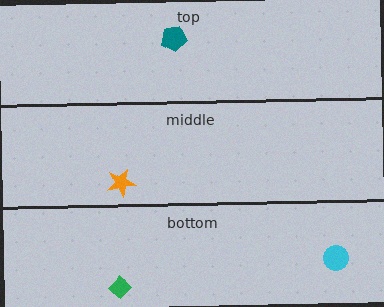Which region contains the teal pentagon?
The top region.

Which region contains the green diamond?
The bottom region.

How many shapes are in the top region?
1.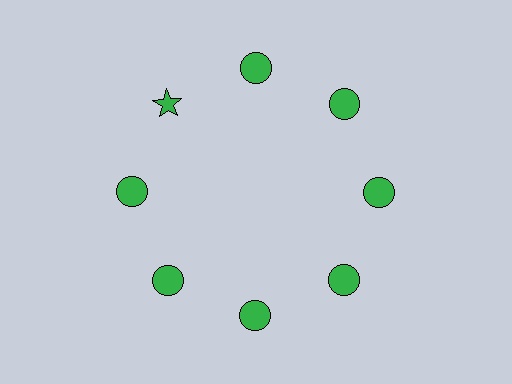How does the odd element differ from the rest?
It has a different shape: star instead of circle.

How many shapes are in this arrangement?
There are 8 shapes arranged in a ring pattern.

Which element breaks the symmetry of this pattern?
The green star at roughly the 10 o'clock position breaks the symmetry. All other shapes are green circles.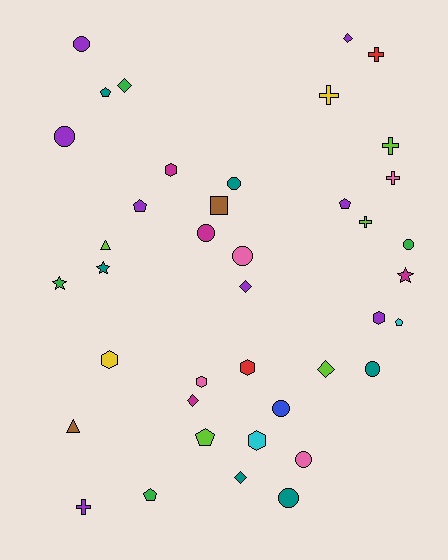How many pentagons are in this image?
There are 6 pentagons.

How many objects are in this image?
There are 40 objects.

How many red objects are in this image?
There are 2 red objects.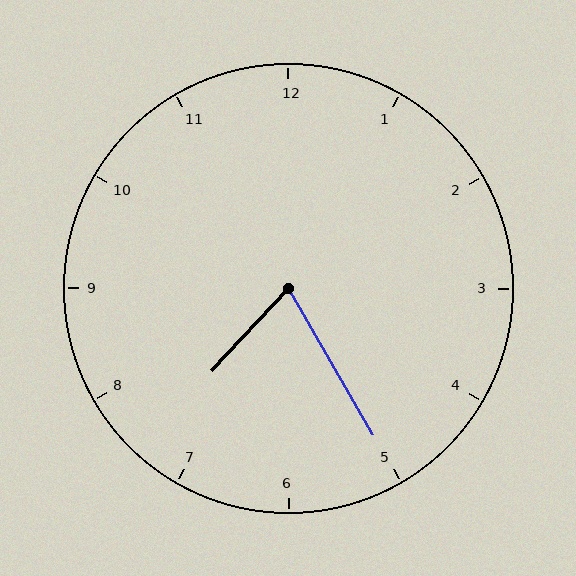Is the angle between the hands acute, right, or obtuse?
It is acute.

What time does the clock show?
7:25.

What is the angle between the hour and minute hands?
Approximately 72 degrees.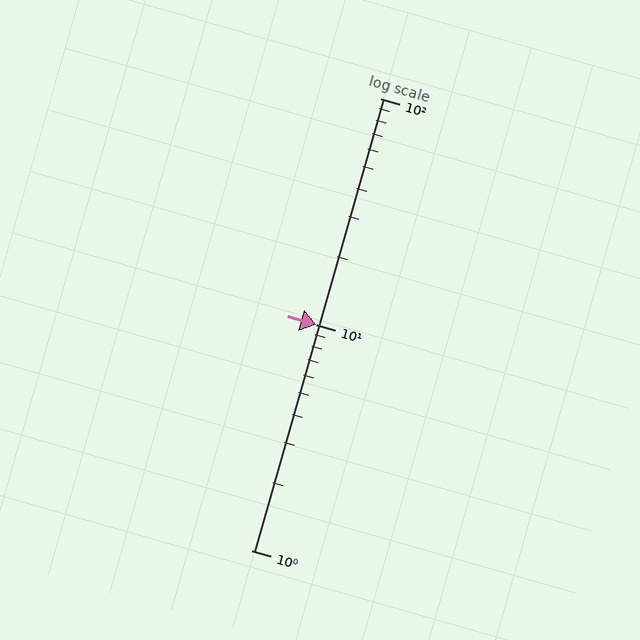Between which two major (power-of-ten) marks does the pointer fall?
The pointer is between 10 and 100.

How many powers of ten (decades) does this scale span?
The scale spans 2 decades, from 1 to 100.